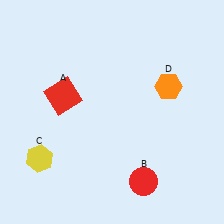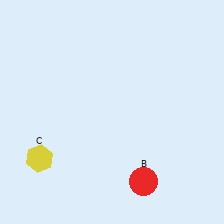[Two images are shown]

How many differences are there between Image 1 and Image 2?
There are 2 differences between the two images.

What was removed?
The red square (A), the orange hexagon (D) were removed in Image 2.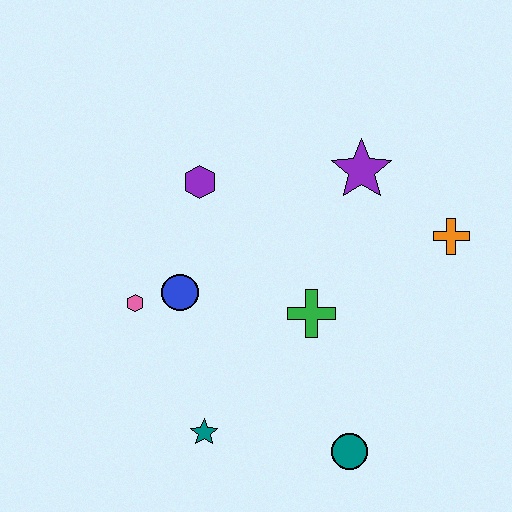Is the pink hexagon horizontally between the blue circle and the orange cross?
No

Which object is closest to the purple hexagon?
The blue circle is closest to the purple hexagon.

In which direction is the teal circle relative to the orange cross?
The teal circle is below the orange cross.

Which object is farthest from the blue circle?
The orange cross is farthest from the blue circle.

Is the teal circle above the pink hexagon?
No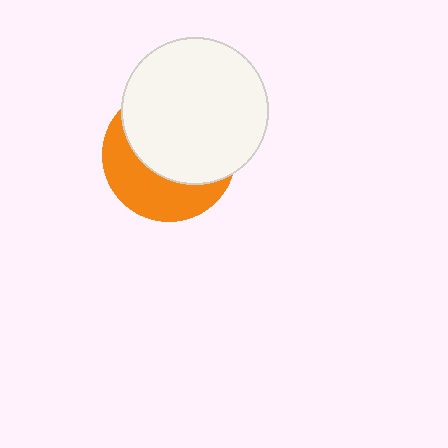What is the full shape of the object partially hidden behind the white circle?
The partially hidden object is an orange circle.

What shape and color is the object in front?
The object in front is a white circle.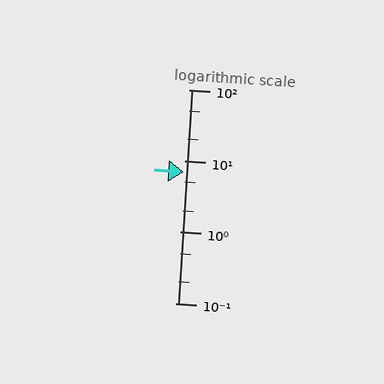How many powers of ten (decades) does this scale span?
The scale spans 3 decades, from 0.1 to 100.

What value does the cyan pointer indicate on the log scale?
The pointer indicates approximately 7.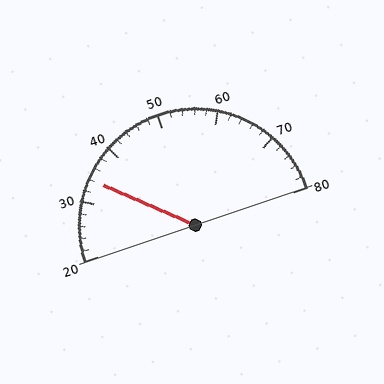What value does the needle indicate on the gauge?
The needle indicates approximately 34.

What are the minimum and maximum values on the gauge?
The gauge ranges from 20 to 80.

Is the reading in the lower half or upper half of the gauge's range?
The reading is in the lower half of the range (20 to 80).